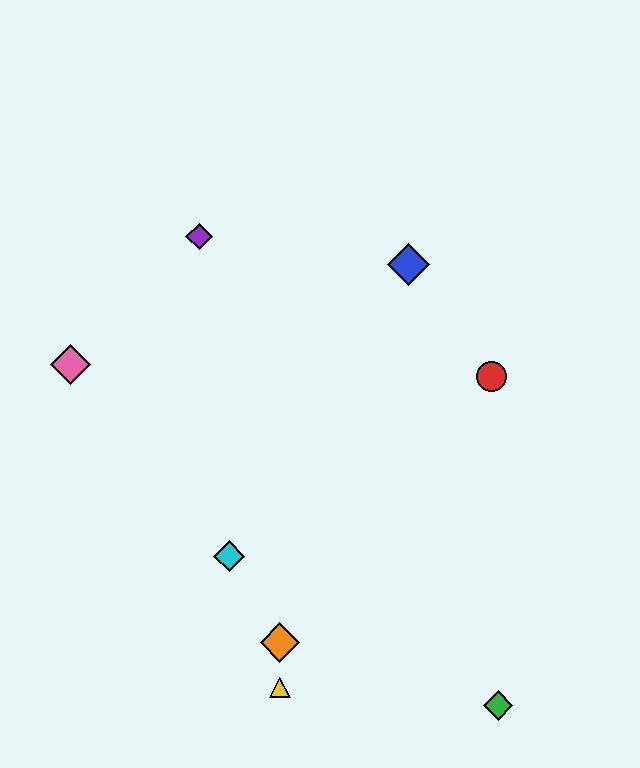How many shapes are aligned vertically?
2 shapes (the yellow triangle, the orange diamond) are aligned vertically.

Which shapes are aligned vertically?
The yellow triangle, the orange diamond are aligned vertically.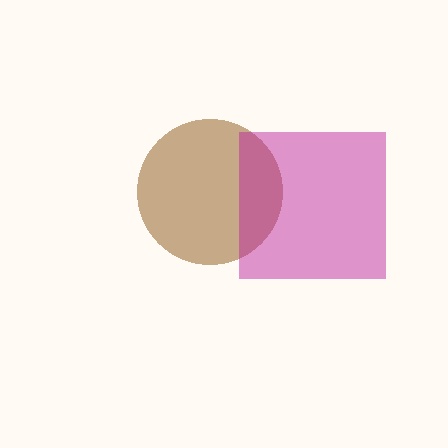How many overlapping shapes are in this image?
There are 2 overlapping shapes in the image.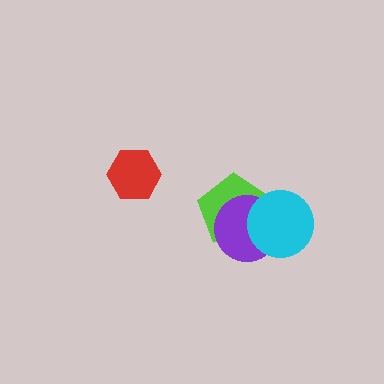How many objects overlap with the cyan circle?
2 objects overlap with the cyan circle.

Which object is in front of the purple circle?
The cyan circle is in front of the purple circle.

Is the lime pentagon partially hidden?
Yes, it is partially covered by another shape.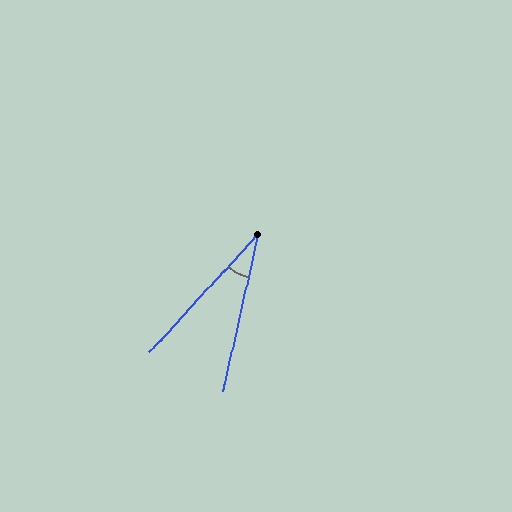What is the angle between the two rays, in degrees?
Approximately 30 degrees.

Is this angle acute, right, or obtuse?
It is acute.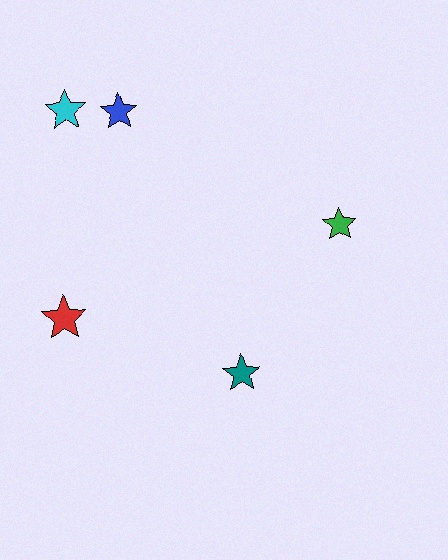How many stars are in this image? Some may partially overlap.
There are 5 stars.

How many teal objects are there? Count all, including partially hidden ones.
There is 1 teal object.